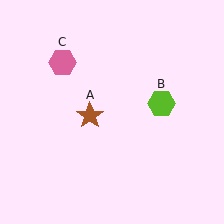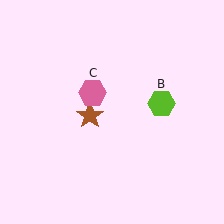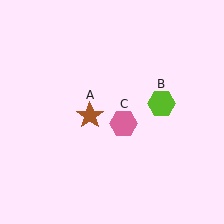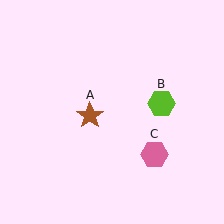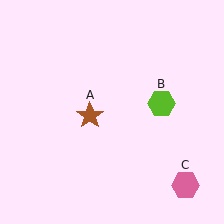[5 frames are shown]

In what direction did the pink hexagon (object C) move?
The pink hexagon (object C) moved down and to the right.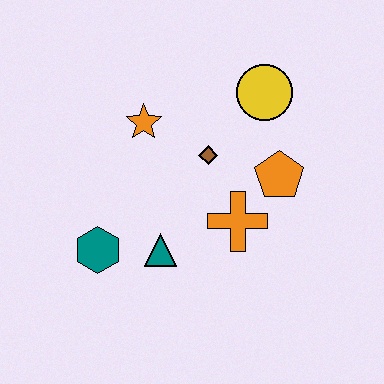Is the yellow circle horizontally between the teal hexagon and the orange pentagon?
Yes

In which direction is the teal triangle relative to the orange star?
The teal triangle is below the orange star.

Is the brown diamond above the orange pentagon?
Yes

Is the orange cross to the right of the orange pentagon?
No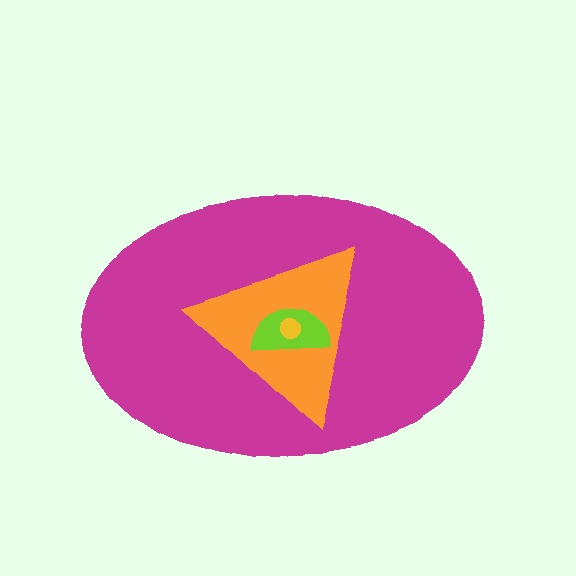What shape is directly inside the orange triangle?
The lime semicircle.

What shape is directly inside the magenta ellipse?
The orange triangle.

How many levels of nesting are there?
4.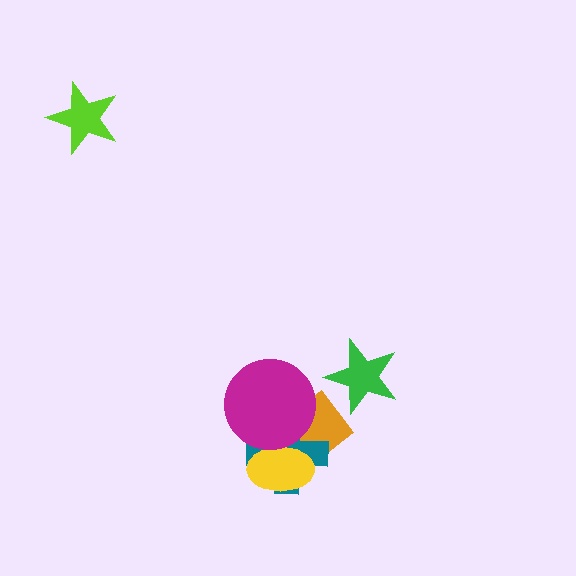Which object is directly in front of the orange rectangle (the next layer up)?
The teal cross is directly in front of the orange rectangle.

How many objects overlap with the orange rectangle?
3 objects overlap with the orange rectangle.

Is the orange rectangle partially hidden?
Yes, it is partially covered by another shape.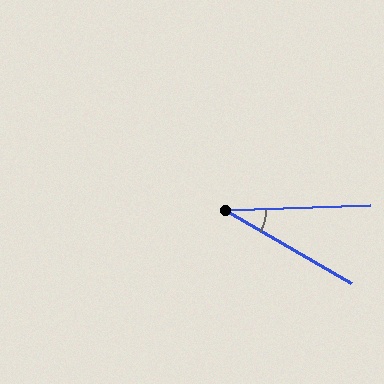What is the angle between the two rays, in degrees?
Approximately 32 degrees.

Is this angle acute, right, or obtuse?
It is acute.